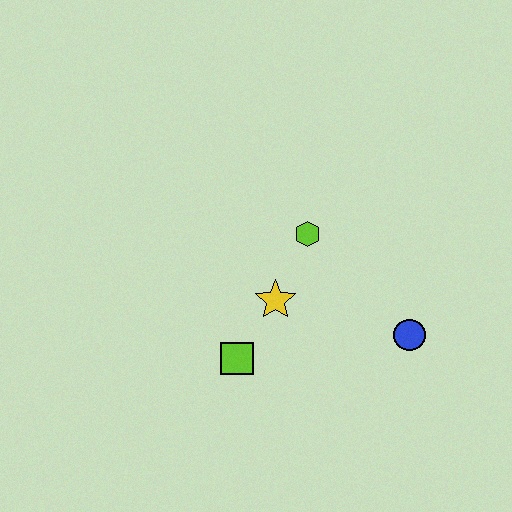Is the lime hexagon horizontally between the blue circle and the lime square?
Yes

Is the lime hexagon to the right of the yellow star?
Yes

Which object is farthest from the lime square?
The blue circle is farthest from the lime square.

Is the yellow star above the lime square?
Yes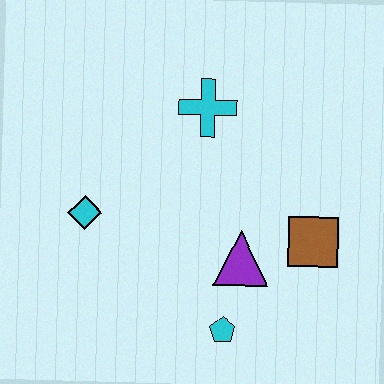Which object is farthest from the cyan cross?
The cyan pentagon is farthest from the cyan cross.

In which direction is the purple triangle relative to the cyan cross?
The purple triangle is below the cyan cross.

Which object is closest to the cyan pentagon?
The purple triangle is closest to the cyan pentagon.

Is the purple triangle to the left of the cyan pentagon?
No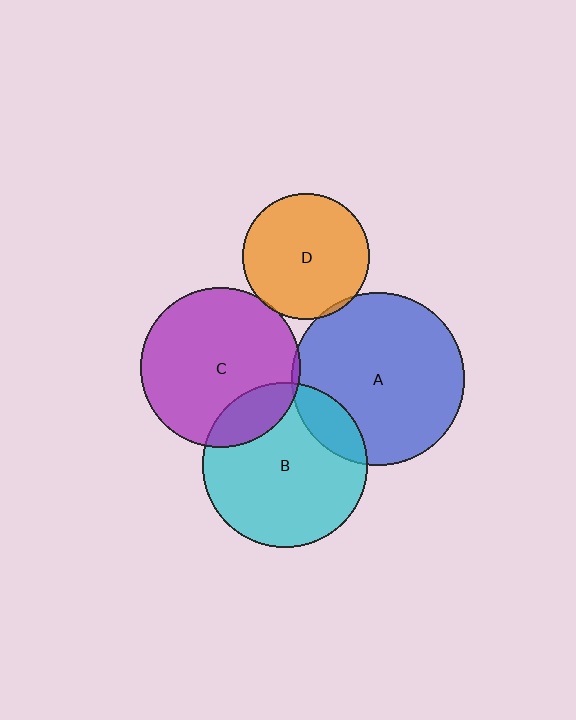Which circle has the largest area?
Circle A (blue).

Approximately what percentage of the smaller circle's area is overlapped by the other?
Approximately 5%.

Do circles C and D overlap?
Yes.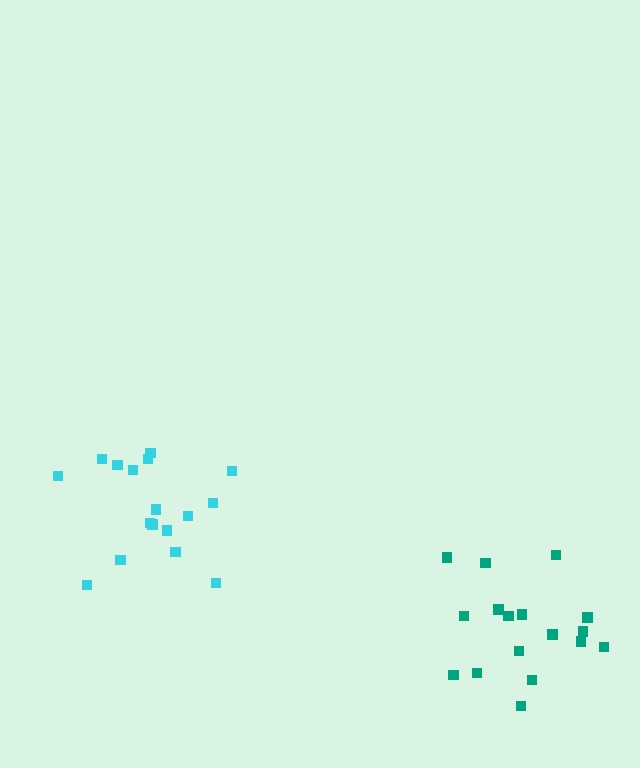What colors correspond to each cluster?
The clusters are colored: teal, cyan.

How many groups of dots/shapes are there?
There are 2 groups.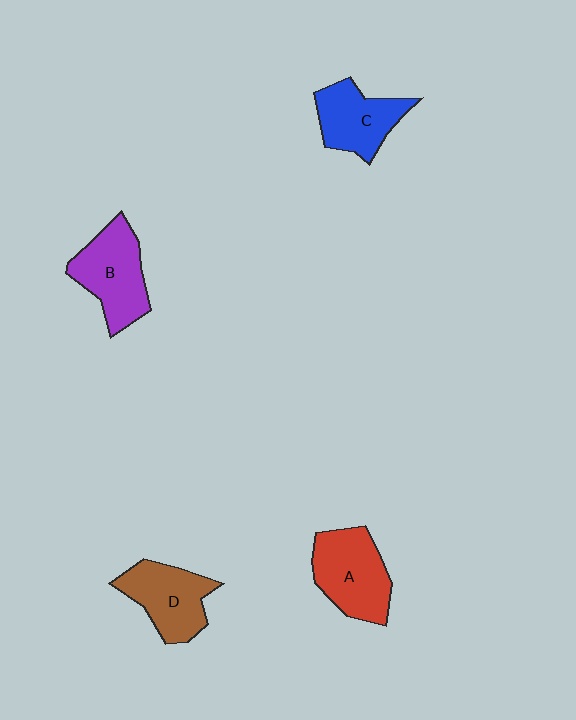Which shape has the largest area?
Shape A (red).